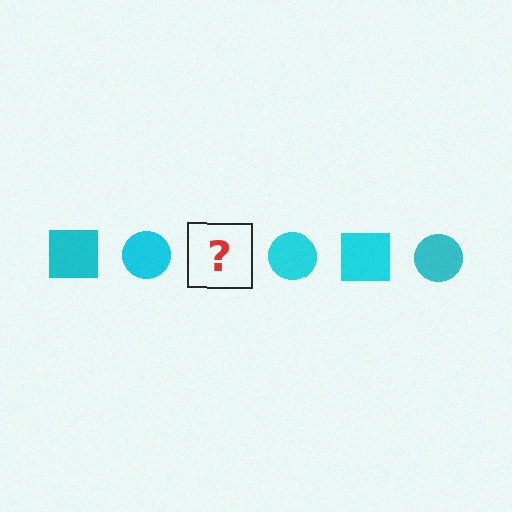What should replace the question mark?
The question mark should be replaced with a cyan square.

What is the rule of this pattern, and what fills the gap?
The rule is that the pattern cycles through square, circle shapes in cyan. The gap should be filled with a cyan square.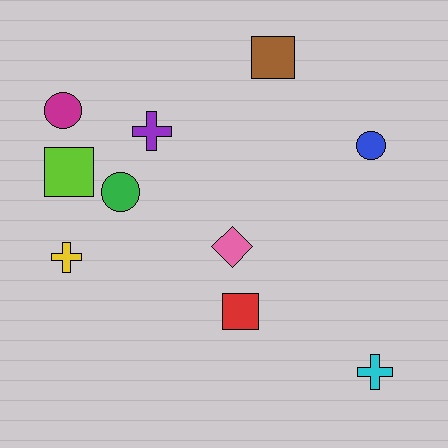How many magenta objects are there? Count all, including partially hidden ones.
There is 1 magenta object.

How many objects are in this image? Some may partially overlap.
There are 10 objects.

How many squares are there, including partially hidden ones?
There are 3 squares.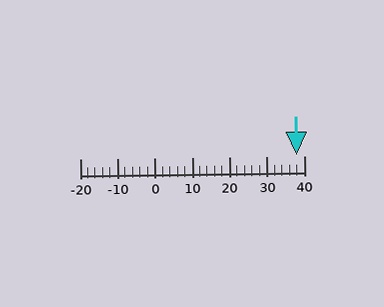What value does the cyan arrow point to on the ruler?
The cyan arrow points to approximately 38.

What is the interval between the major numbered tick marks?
The major tick marks are spaced 10 units apart.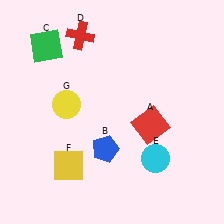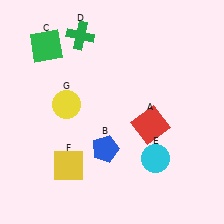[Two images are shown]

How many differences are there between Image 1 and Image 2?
There is 1 difference between the two images.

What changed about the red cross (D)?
In Image 1, D is red. In Image 2, it changed to green.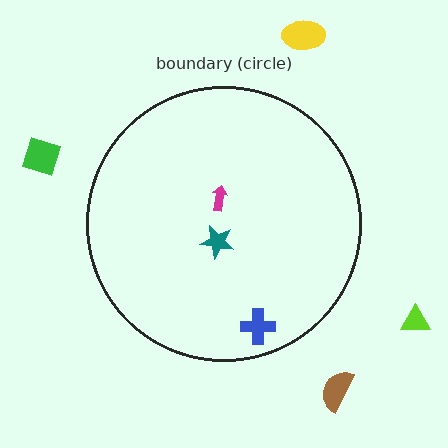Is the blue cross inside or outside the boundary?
Inside.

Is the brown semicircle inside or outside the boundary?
Outside.